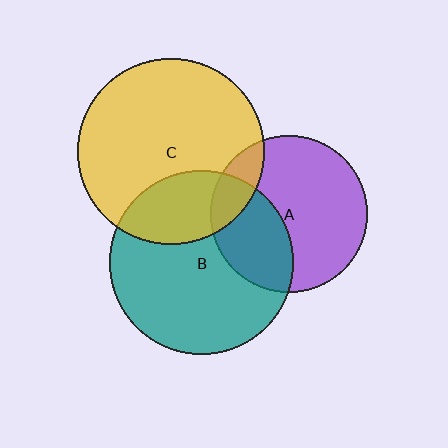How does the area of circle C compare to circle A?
Approximately 1.4 times.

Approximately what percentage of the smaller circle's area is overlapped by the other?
Approximately 25%.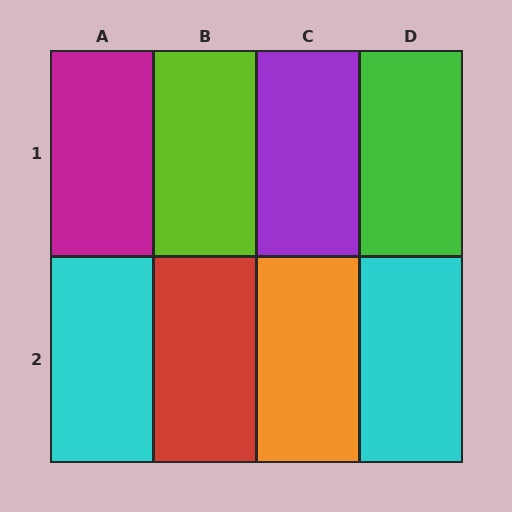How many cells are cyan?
2 cells are cyan.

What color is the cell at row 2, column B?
Red.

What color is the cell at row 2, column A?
Cyan.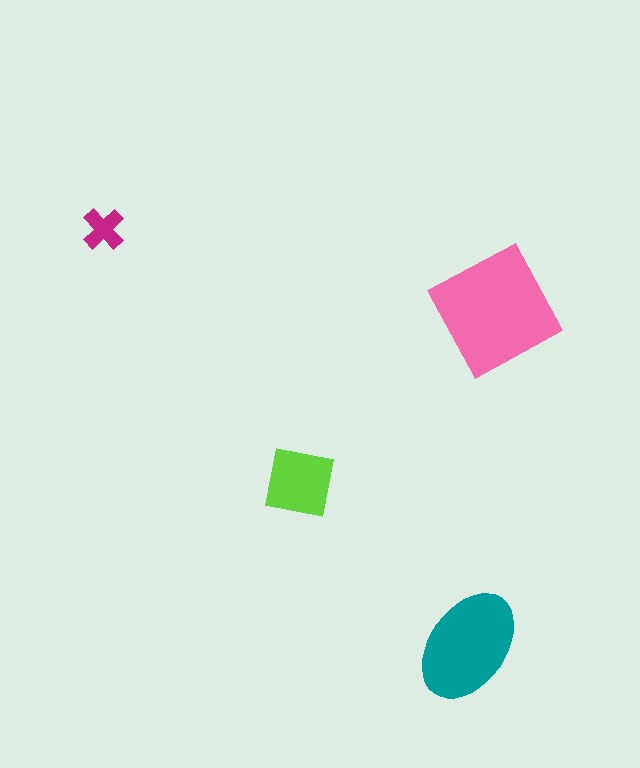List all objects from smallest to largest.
The magenta cross, the lime square, the teal ellipse, the pink square.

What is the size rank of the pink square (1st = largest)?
1st.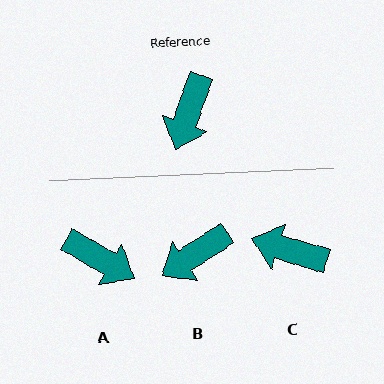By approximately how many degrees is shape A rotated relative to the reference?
Approximately 79 degrees counter-clockwise.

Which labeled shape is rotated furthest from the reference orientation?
C, about 87 degrees away.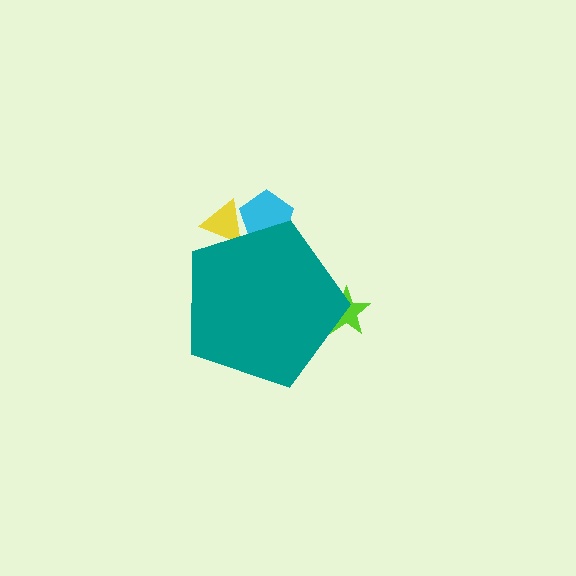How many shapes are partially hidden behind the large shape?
3 shapes are partially hidden.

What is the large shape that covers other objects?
A teal pentagon.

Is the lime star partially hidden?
Yes, the lime star is partially hidden behind the teal pentagon.